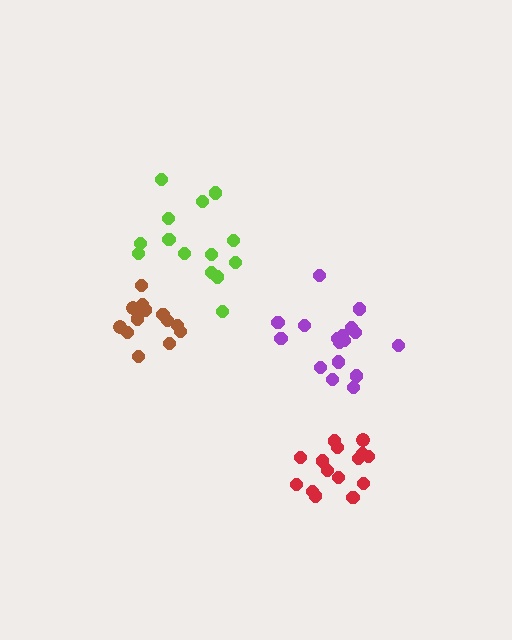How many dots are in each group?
Group 1: 17 dots, Group 2: 13 dots, Group 3: 14 dots, Group 4: 15 dots (59 total).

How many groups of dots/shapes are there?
There are 4 groups.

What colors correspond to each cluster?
The clusters are colored: purple, brown, lime, red.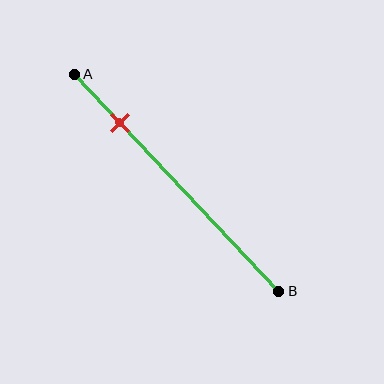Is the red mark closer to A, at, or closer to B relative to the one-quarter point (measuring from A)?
The red mark is approximately at the one-quarter point of segment AB.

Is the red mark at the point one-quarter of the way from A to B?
Yes, the mark is approximately at the one-quarter point.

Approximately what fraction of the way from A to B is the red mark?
The red mark is approximately 20% of the way from A to B.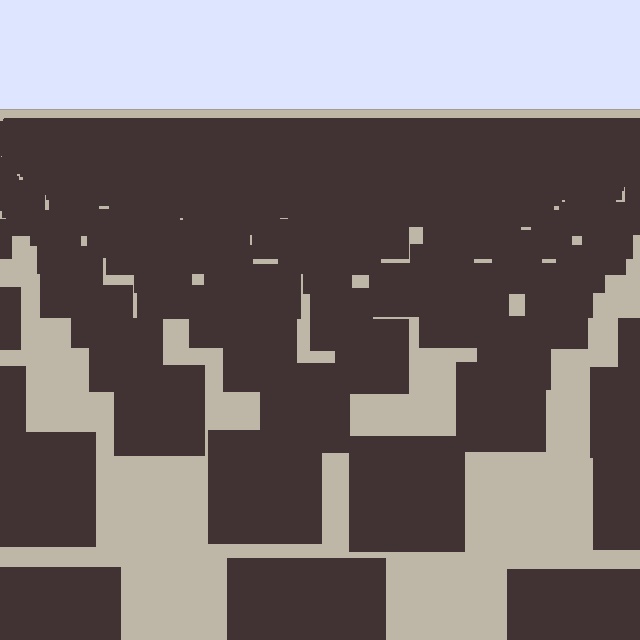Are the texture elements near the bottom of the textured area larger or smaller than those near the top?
Larger. Near the bottom, elements are closer to the viewer and appear at a bigger on-screen size.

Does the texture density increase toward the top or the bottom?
Density increases toward the top.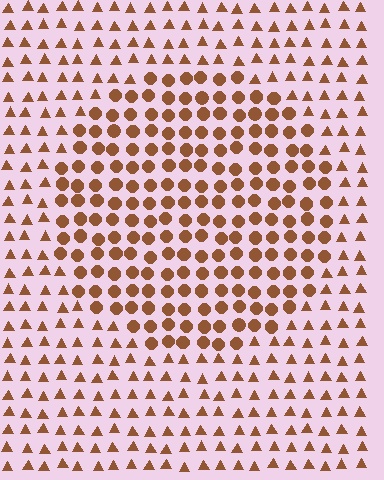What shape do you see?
I see a circle.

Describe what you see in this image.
The image is filled with small brown elements arranged in a uniform grid. A circle-shaped region contains circles, while the surrounding area contains triangles. The boundary is defined purely by the change in element shape.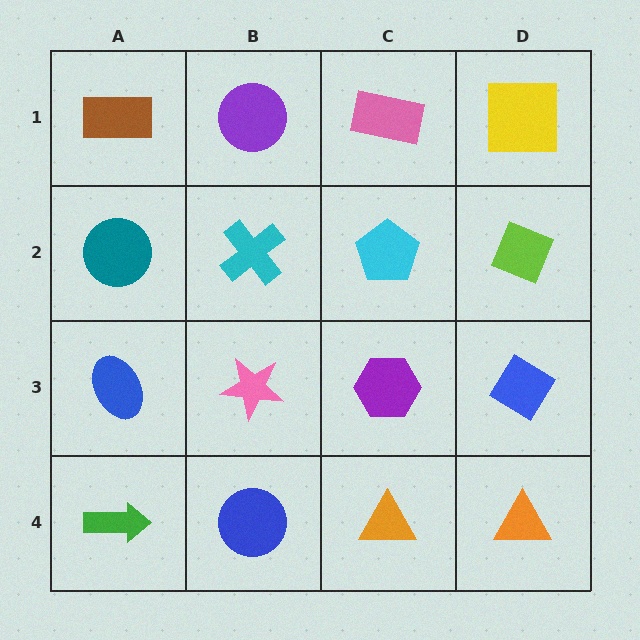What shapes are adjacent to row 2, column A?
A brown rectangle (row 1, column A), a blue ellipse (row 3, column A), a cyan cross (row 2, column B).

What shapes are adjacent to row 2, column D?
A yellow square (row 1, column D), a blue diamond (row 3, column D), a cyan pentagon (row 2, column C).